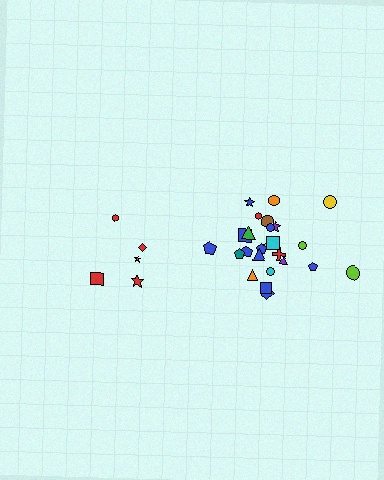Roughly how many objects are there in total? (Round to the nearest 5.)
Roughly 30 objects in total.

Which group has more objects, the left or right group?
The right group.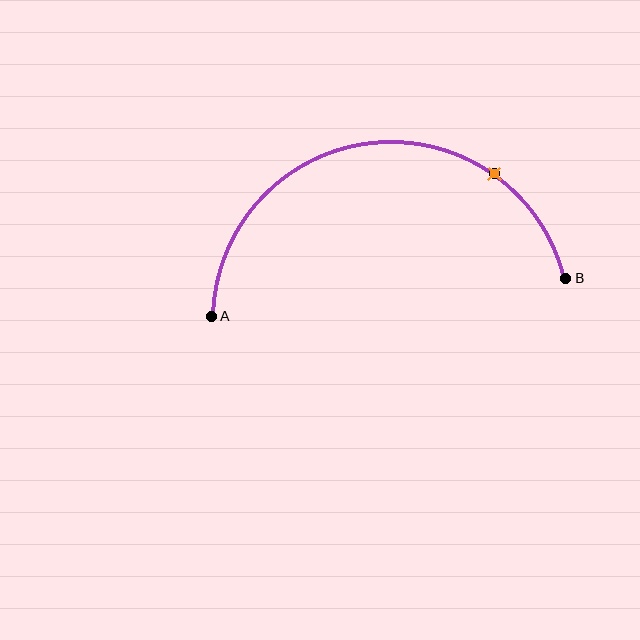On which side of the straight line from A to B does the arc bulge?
The arc bulges above the straight line connecting A and B.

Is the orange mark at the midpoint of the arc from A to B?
No. The orange mark lies on the arc but is closer to endpoint B. The arc midpoint would be at the point on the curve equidistant along the arc from both A and B.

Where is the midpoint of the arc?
The arc midpoint is the point on the curve farthest from the straight line joining A and B. It sits above that line.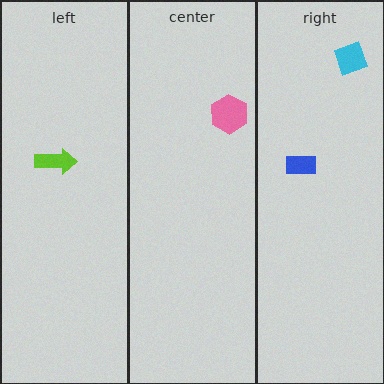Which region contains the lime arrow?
The left region.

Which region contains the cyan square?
The right region.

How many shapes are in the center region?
1.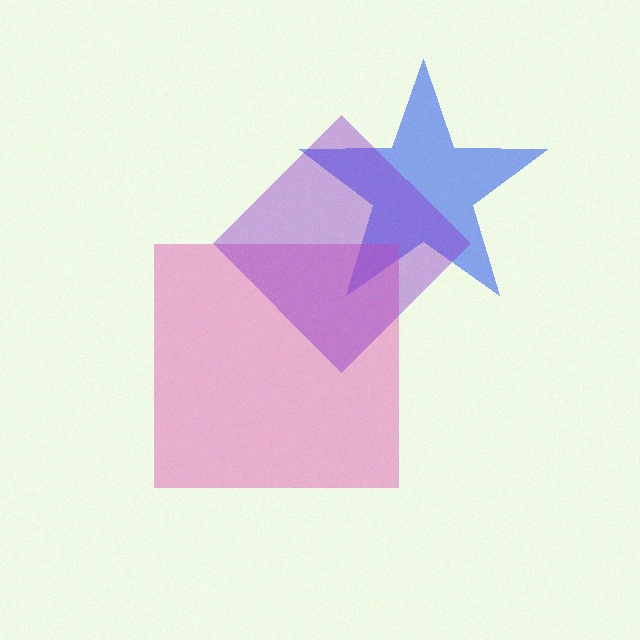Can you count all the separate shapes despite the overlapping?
Yes, there are 3 separate shapes.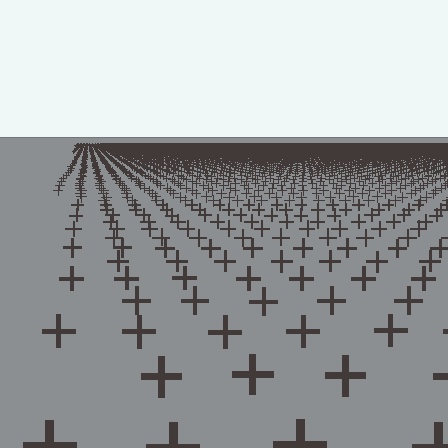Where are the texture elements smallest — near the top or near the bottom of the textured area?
Near the top.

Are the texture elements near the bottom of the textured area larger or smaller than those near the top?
Larger. Near the bottom, elements are closer to the viewer and appear at a bigger on-screen size.